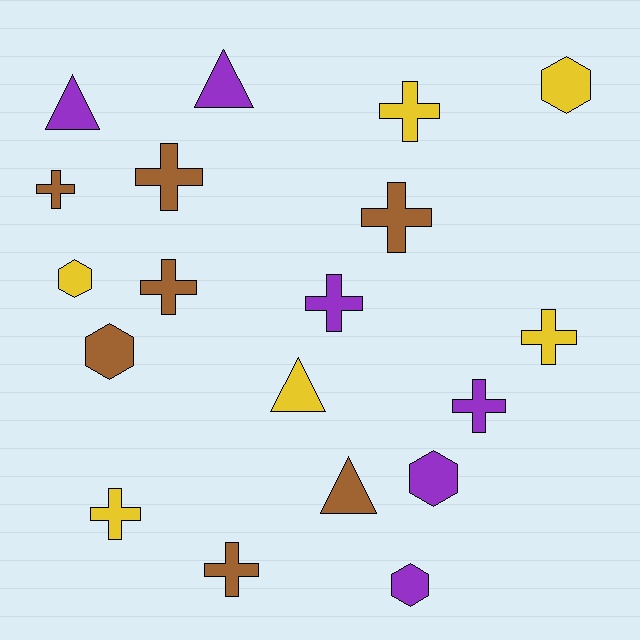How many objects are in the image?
There are 19 objects.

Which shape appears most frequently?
Cross, with 10 objects.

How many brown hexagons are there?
There is 1 brown hexagon.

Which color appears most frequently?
Brown, with 7 objects.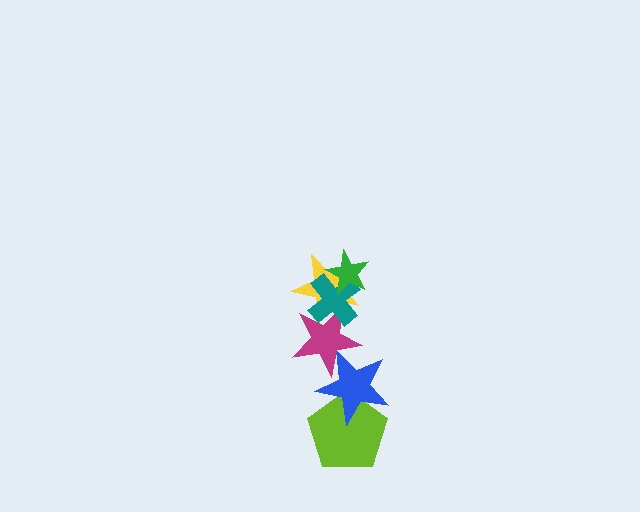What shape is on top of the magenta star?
The yellow star is on top of the magenta star.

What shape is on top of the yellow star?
The teal cross is on top of the yellow star.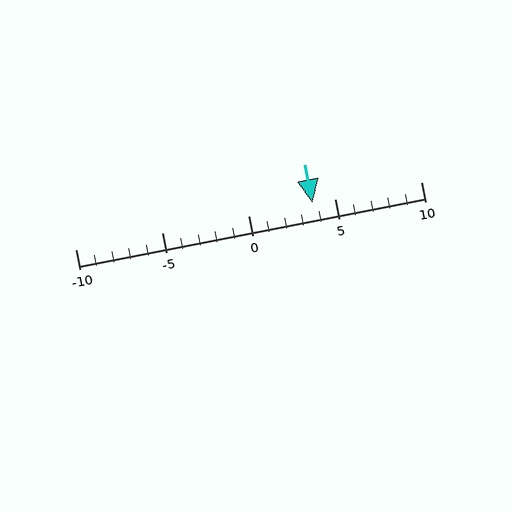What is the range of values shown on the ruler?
The ruler shows values from -10 to 10.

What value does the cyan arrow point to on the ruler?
The cyan arrow points to approximately 4.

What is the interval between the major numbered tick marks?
The major tick marks are spaced 5 units apart.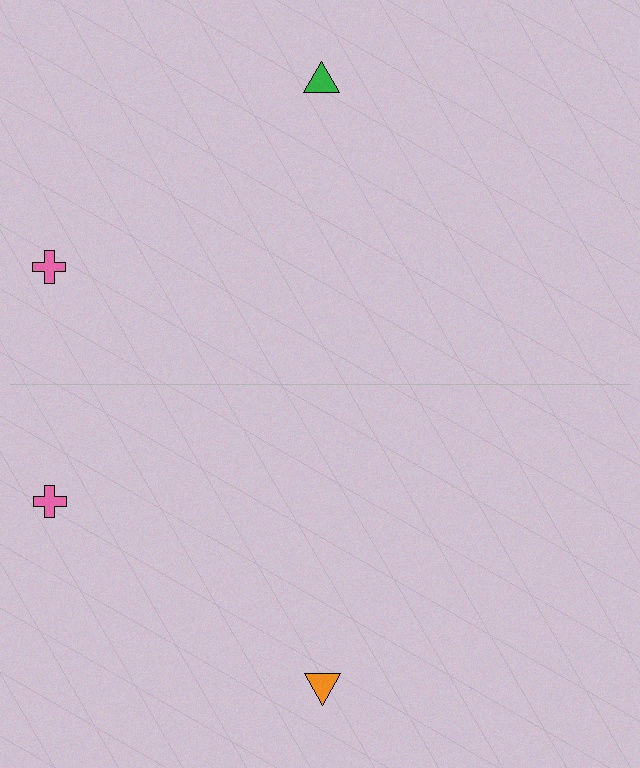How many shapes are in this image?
There are 4 shapes in this image.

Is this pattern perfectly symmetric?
No, the pattern is not perfectly symmetric. The orange triangle on the bottom side breaks the symmetry — its mirror counterpart is green.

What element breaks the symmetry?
The orange triangle on the bottom side breaks the symmetry — its mirror counterpart is green.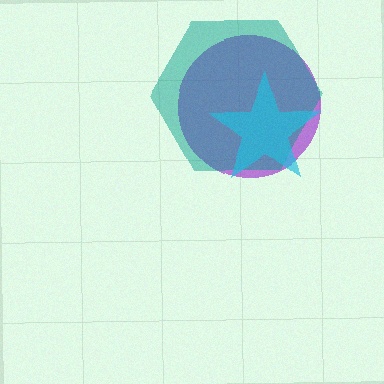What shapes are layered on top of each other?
The layered shapes are: a purple circle, a teal hexagon, a cyan star.